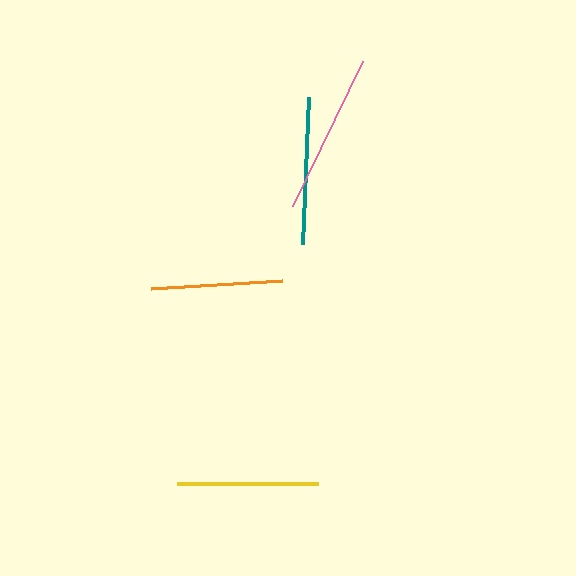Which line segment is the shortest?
The orange line is the shortest at approximately 130 pixels.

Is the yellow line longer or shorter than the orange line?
The yellow line is longer than the orange line.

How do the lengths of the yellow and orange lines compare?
The yellow and orange lines are approximately the same length.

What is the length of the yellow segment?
The yellow segment is approximately 141 pixels long.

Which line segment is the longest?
The pink line is the longest at approximately 160 pixels.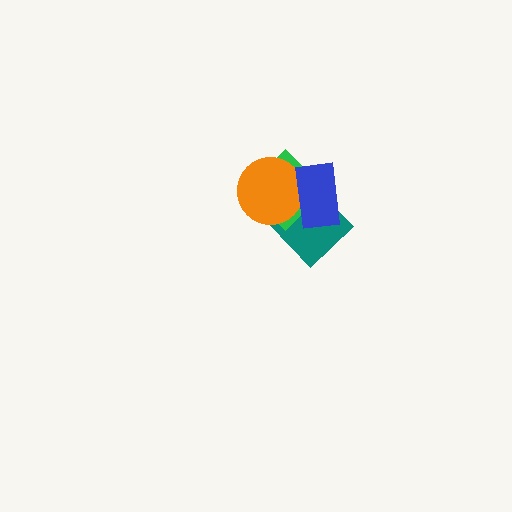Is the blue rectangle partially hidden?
No, no other shape covers it.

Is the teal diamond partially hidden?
Yes, it is partially covered by another shape.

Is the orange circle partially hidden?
Yes, it is partially covered by another shape.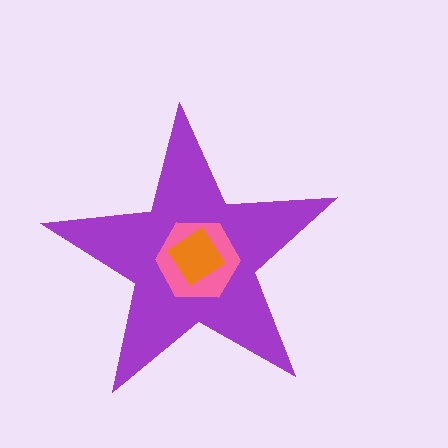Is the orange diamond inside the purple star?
Yes.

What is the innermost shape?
The orange diamond.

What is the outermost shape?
The purple star.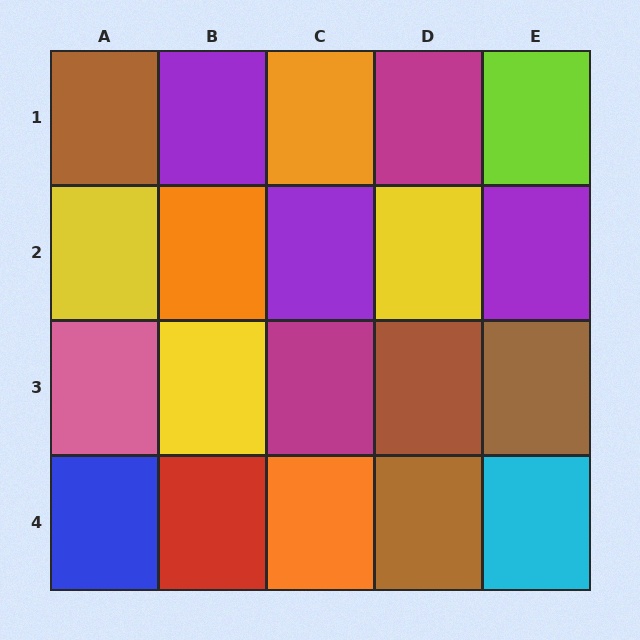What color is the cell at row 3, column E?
Brown.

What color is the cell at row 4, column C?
Orange.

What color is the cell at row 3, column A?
Pink.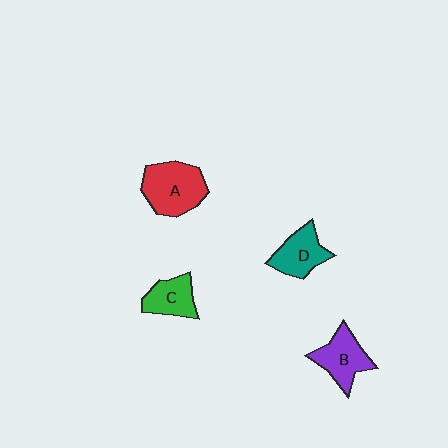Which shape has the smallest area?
Shape C (green).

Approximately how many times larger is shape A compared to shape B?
Approximately 1.3 times.